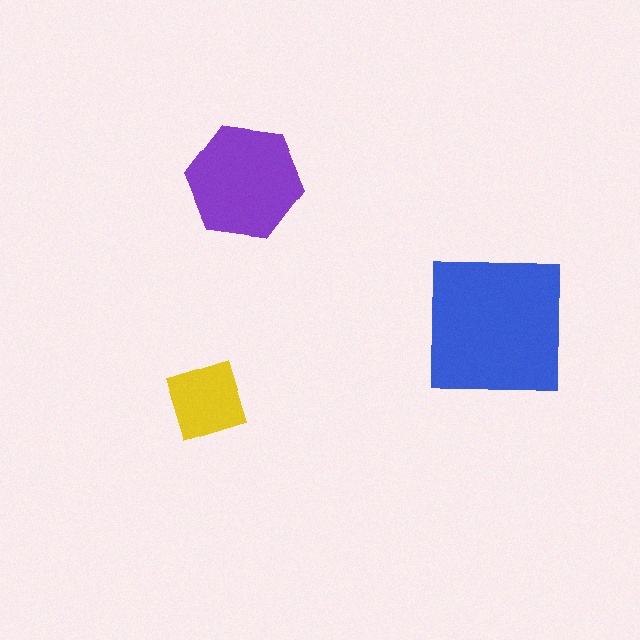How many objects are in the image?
There are 3 objects in the image.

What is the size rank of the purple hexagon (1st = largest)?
2nd.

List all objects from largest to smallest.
The blue square, the purple hexagon, the yellow diamond.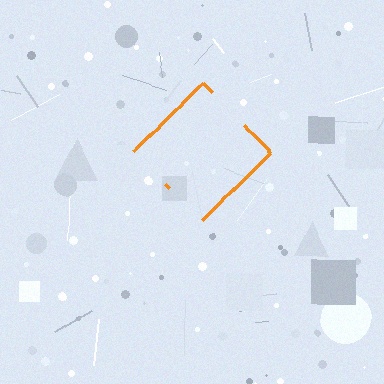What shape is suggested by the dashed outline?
The dashed outline suggests a diamond.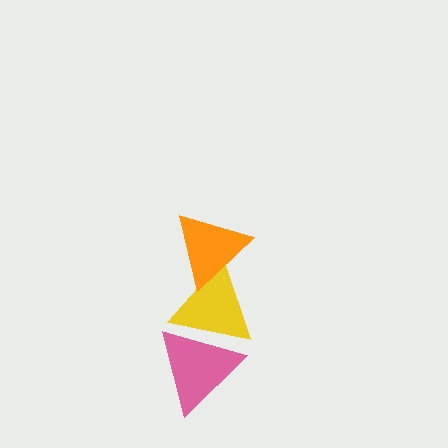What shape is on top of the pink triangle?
The yellow triangle is on top of the pink triangle.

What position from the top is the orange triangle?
The orange triangle is 1st from the top.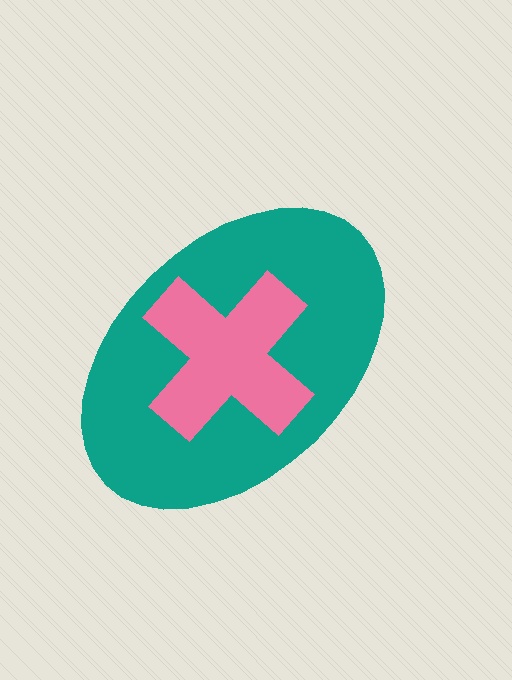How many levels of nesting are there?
2.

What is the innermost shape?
The pink cross.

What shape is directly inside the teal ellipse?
The pink cross.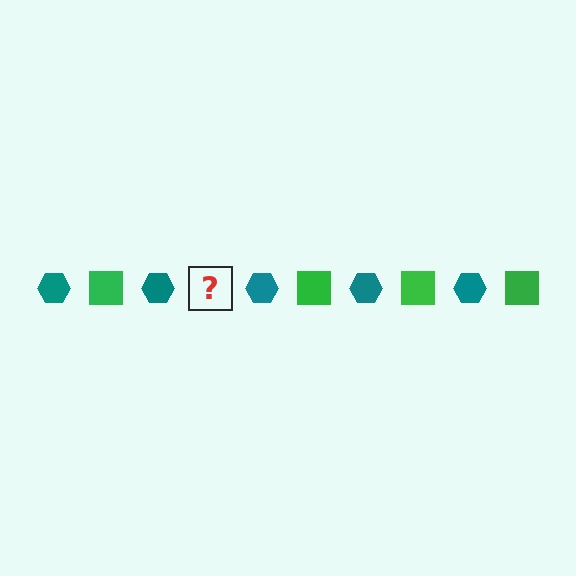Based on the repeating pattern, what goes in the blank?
The blank should be a green square.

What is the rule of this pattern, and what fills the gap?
The rule is that the pattern alternates between teal hexagon and green square. The gap should be filled with a green square.